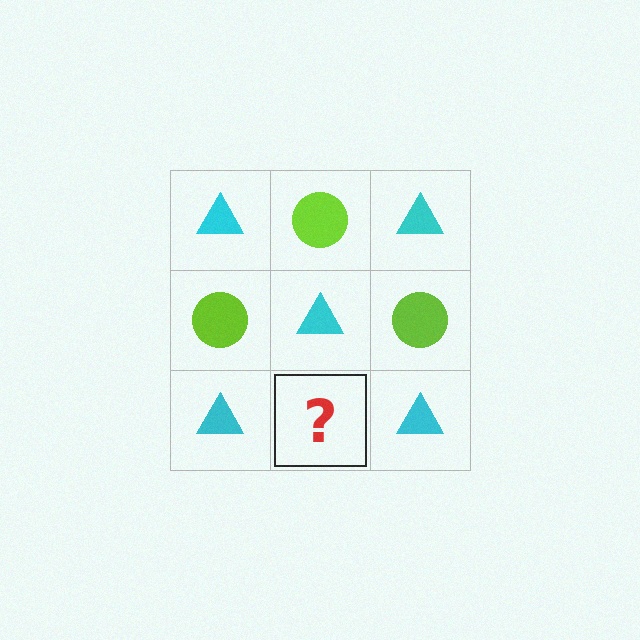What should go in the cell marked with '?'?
The missing cell should contain a lime circle.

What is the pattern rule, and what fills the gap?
The rule is that it alternates cyan triangle and lime circle in a checkerboard pattern. The gap should be filled with a lime circle.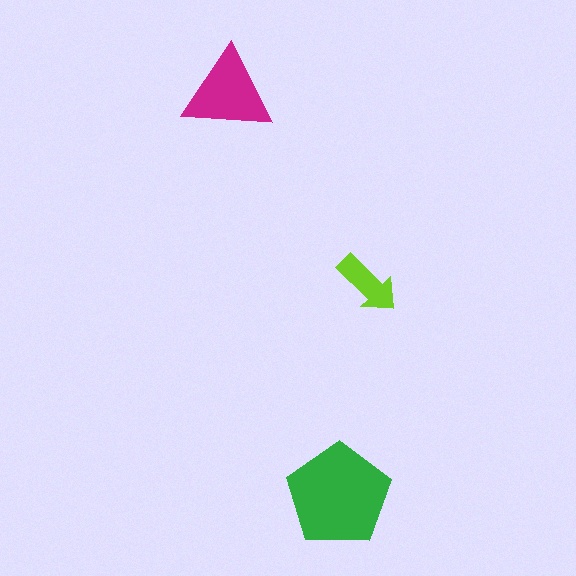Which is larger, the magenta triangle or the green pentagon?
The green pentagon.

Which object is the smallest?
The lime arrow.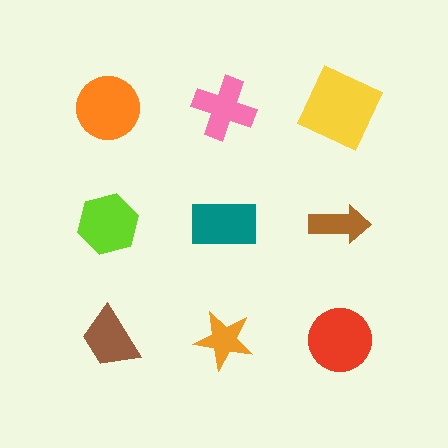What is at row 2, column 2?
A teal rectangle.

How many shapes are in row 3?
3 shapes.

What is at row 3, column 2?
An orange star.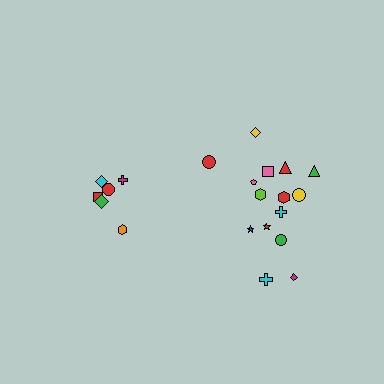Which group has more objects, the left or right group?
The right group.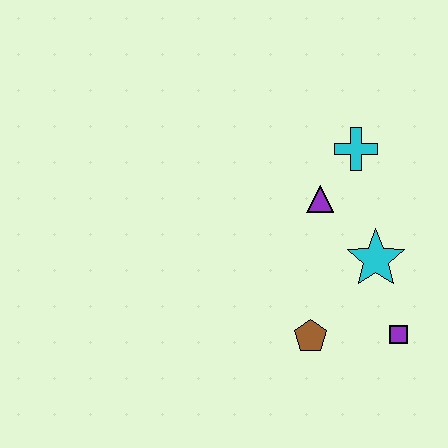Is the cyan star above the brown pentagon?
Yes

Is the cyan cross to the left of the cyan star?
Yes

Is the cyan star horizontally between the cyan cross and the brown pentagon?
No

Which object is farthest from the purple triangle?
The purple square is farthest from the purple triangle.